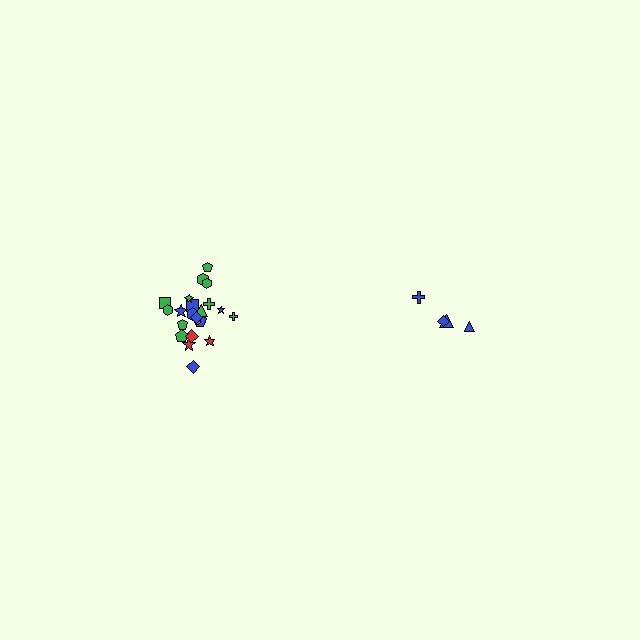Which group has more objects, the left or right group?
The left group.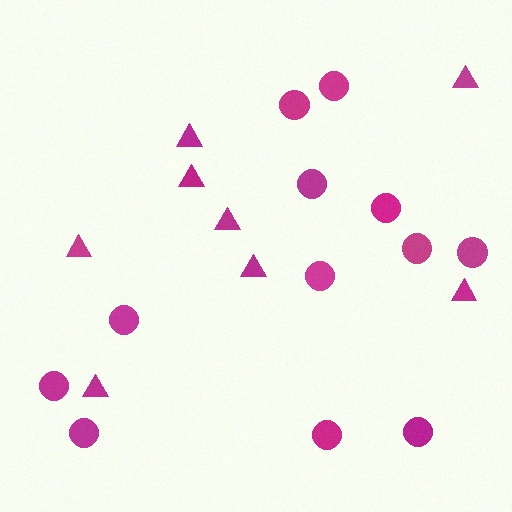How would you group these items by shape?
There are 2 groups: one group of circles (12) and one group of triangles (8).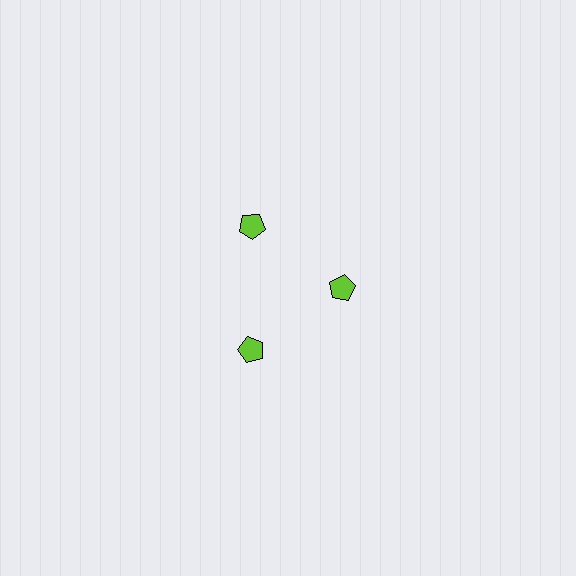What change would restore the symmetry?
The symmetry would be restored by moving it outward, back onto the ring so that all 3 pentagons sit at equal angles and equal distance from the center.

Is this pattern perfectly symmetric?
No. The 3 lime pentagons are arranged in a ring, but one element near the 3 o'clock position is pulled inward toward the center, breaking the 3-fold rotational symmetry.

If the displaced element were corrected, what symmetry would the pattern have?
It would have 3-fold rotational symmetry — the pattern would map onto itself every 120 degrees.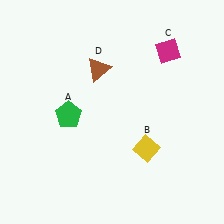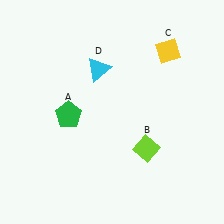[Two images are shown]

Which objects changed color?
B changed from yellow to lime. C changed from magenta to yellow. D changed from brown to cyan.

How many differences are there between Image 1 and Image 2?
There are 3 differences between the two images.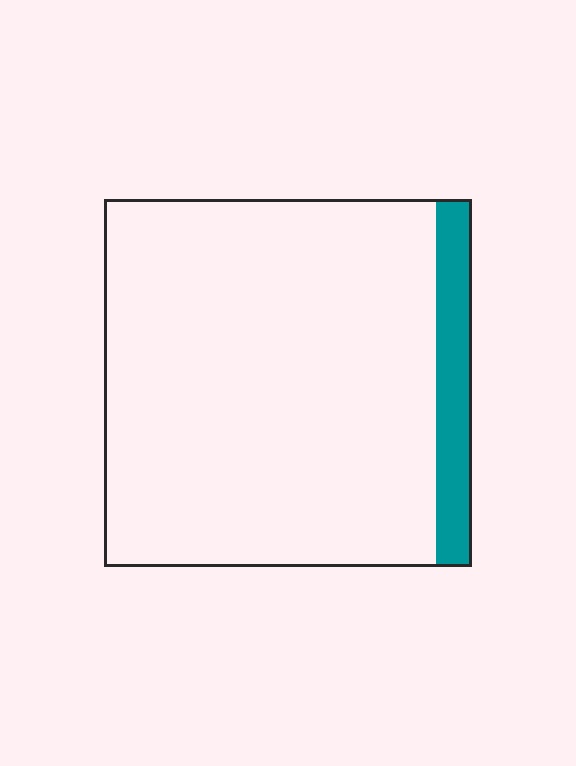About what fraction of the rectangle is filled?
About one tenth (1/10).